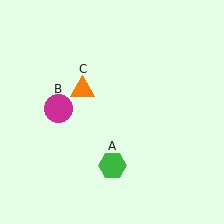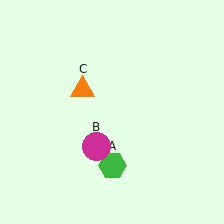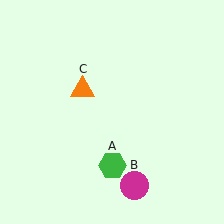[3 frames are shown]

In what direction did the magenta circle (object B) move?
The magenta circle (object B) moved down and to the right.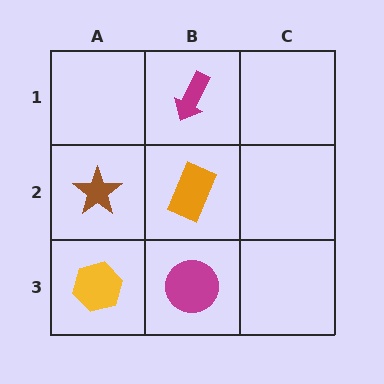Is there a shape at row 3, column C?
No, that cell is empty.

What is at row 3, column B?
A magenta circle.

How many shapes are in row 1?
1 shape.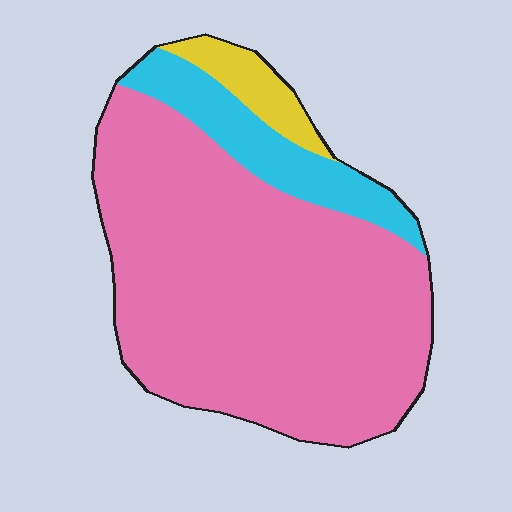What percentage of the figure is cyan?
Cyan covers about 15% of the figure.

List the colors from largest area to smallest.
From largest to smallest: pink, cyan, yellow.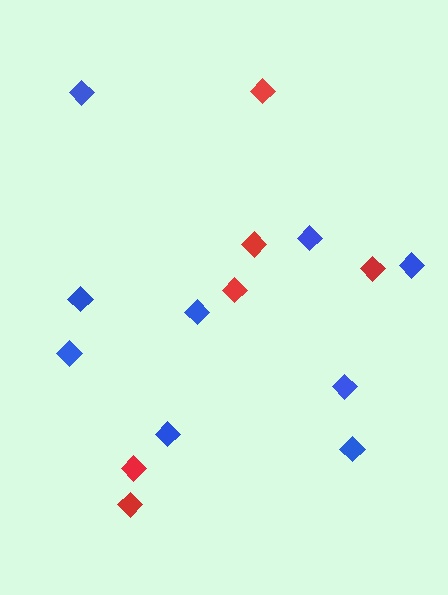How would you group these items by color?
There are 2 groups: one group of red diamonds (6) and one group of blue diamonds (9).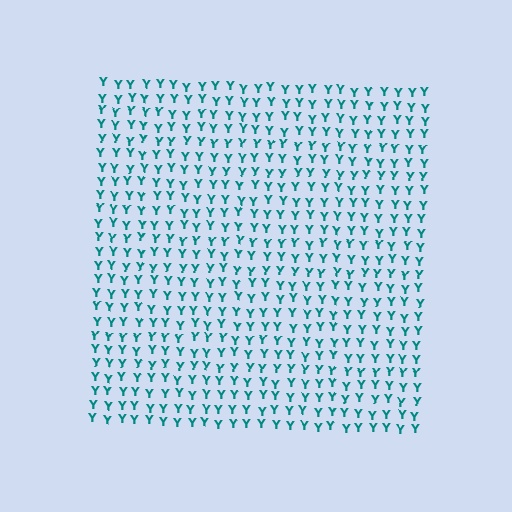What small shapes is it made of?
It is made of small letter Y's.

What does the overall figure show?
The overall figure shows a square.